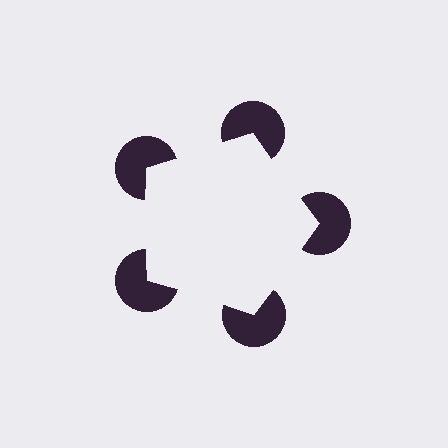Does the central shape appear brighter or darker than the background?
It typically appears slightly brighter than the background, even though no actual brightness change is drawn.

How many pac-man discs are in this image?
There are 5 — one at each vertex of the illusory pentagon.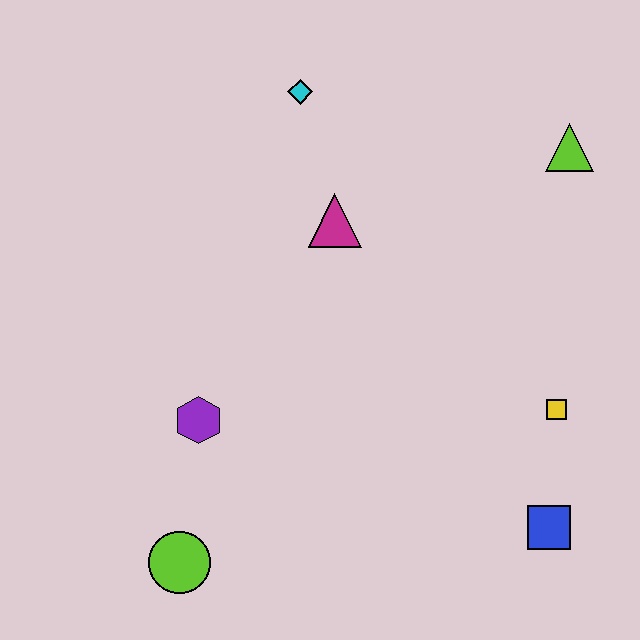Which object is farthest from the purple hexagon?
The lime triangle is farthest from the purple hexagon.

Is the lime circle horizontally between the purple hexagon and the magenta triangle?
No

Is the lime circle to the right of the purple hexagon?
No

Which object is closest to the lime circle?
The purple hexagon is closest to the lime circle.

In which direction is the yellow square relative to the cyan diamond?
The yellow square is below the cyan diamond.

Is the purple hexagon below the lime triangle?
Yes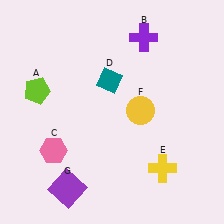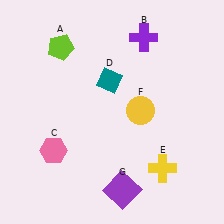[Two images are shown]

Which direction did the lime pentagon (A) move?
The lime pentagon (A) moved up.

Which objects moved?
The objects that moved are: the lime pentagon (A), the purple square (G).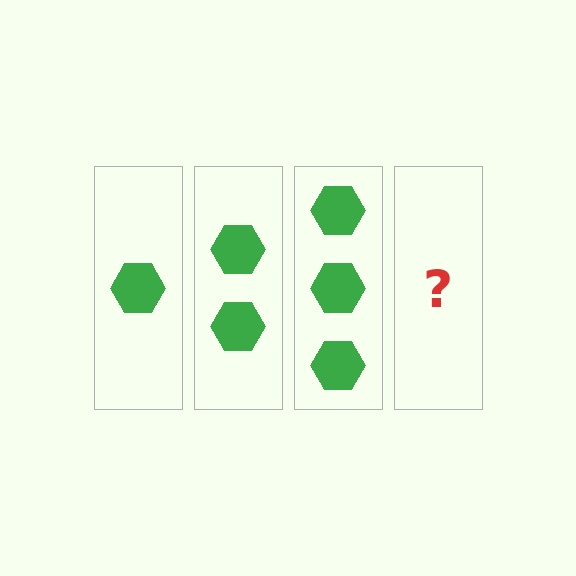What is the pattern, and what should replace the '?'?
The pattern is that each step adds one more hexagon. The '?' should be 4 hexagons.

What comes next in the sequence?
The next element should be 4 hexagons.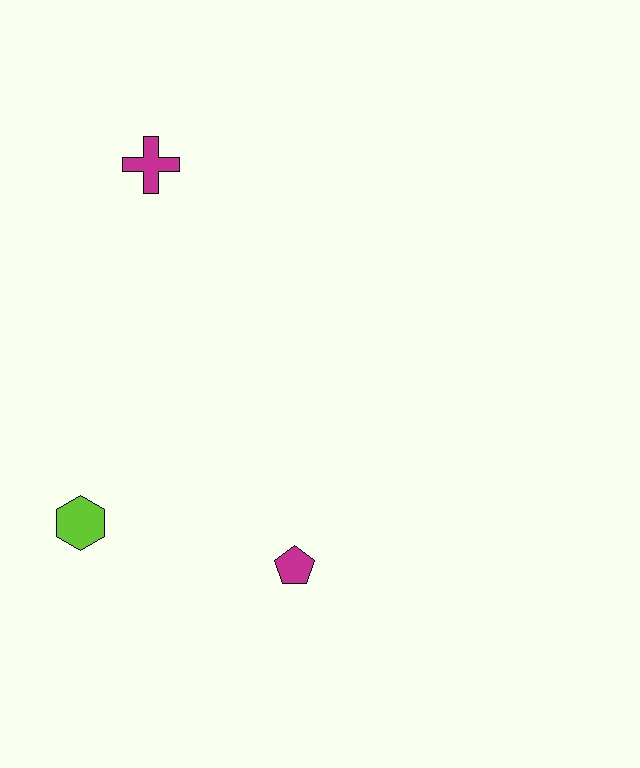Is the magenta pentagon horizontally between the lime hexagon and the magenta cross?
No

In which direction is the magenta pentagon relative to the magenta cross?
The magenta pentagon is below the magenta cross.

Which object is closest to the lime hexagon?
The magenta pentagon is closest to the lime hexagon.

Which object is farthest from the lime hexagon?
The magenta cross is farthest from the lime hexagon.